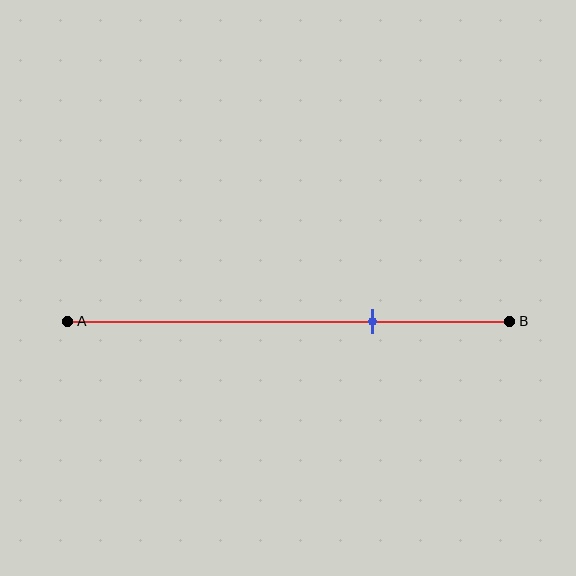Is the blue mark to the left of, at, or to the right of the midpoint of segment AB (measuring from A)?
The blue mark is to the right of the midpoint of segment AB.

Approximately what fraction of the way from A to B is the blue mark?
The blue mark is approximately 70% of the way from A to B.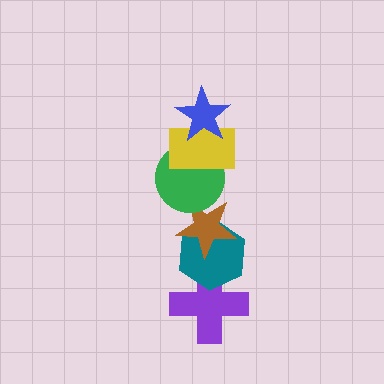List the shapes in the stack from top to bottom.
From top to bottom: the blue star, the yellow rectangle, the green circle, the brown star, the teal hexagon, the purple cross.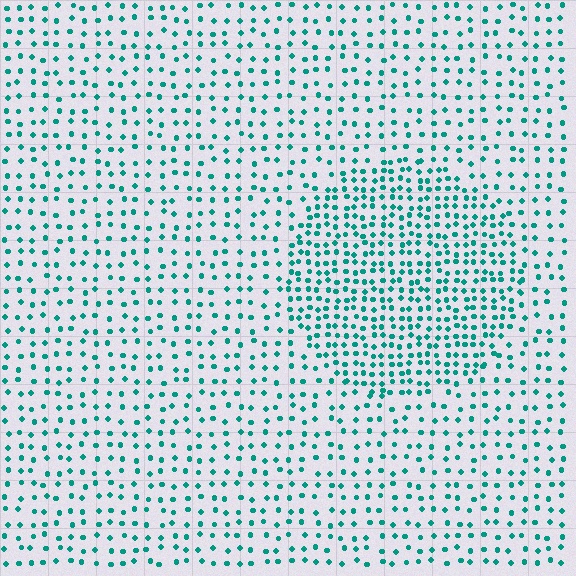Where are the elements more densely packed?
The elements are more densely packed inside the circle boundary.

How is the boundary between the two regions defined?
The boundary is defined by a change in element density (approximately 2.0x ratio). All elements are the same color, size, and shape.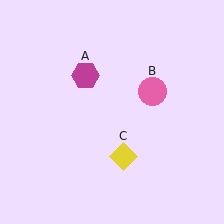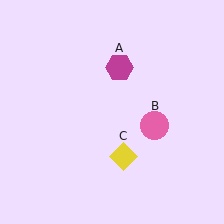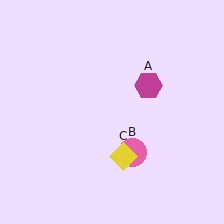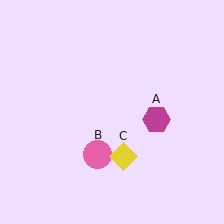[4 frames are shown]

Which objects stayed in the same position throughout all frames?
Yellow diamond (object C) remained stationary.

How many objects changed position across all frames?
2 objects changed position: magenta hexagon (object A), pink circle (object B).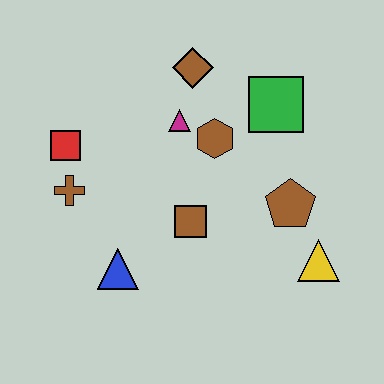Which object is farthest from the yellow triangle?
The red square is farthest from the yellow triangle.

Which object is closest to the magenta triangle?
The brown hexagon is closest to the magenta triangle.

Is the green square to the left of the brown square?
No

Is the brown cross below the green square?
Yes